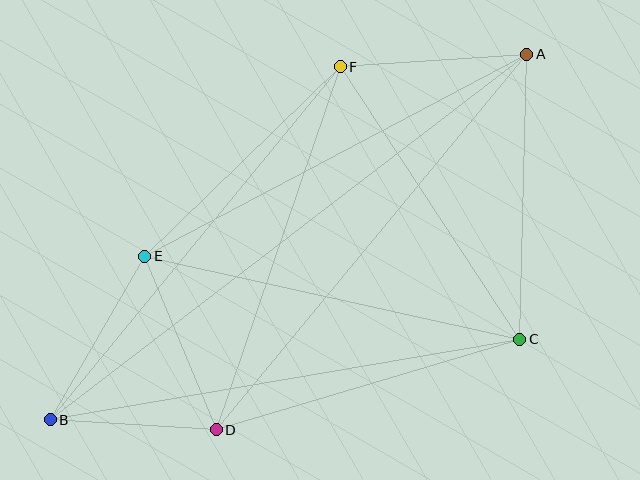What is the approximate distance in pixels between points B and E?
The distance between B and E is approximately 189 pixels.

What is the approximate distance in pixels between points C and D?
The distance between C and D is approximately 317 pixels.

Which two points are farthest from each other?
Points A and B are farthest from each other.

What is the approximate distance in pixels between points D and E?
The distance between D and E is approximately 188 pixels.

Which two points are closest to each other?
Points B and D are closest to each other.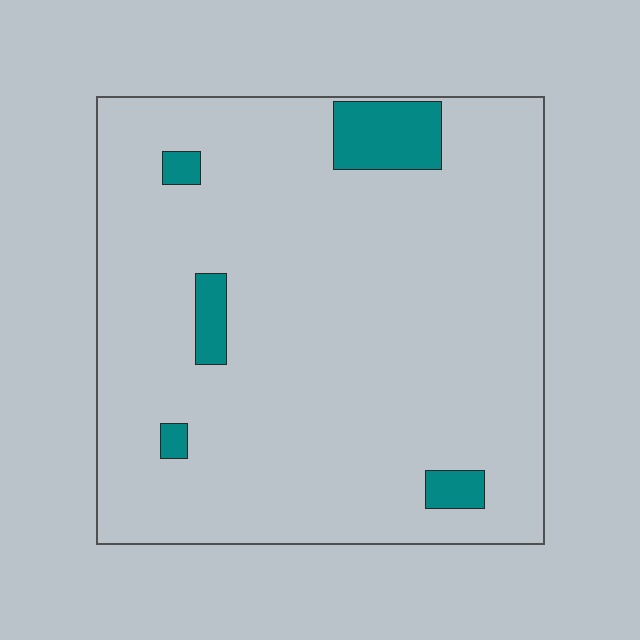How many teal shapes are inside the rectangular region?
5.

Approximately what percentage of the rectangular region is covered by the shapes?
Approximately 10%.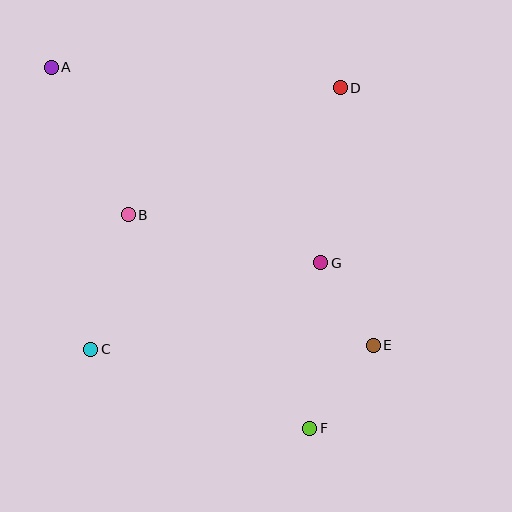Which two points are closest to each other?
Points E and G are closest to each other.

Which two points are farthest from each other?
Points A and F are farthest from each other.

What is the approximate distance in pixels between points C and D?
The distance between C and D is approximately 361 pixels.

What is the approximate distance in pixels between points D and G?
The distance between D and G is approximately 176 pixels.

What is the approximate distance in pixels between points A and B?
The distance between A and B is approximately 167 pixels.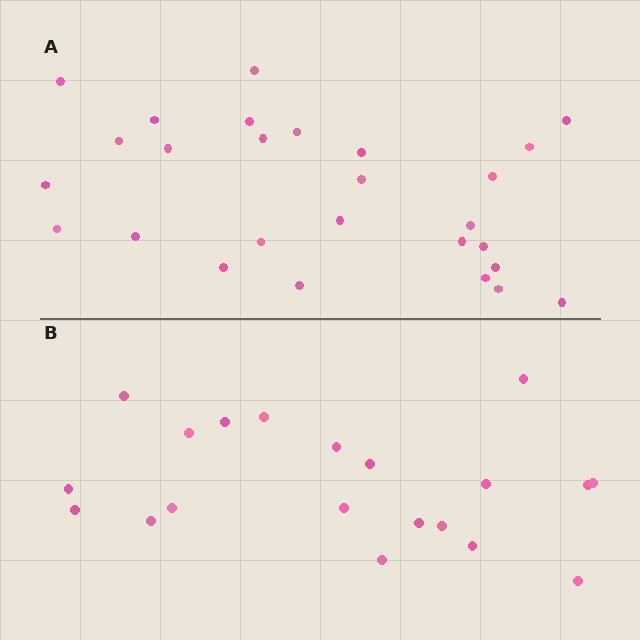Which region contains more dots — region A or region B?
Region A (the top region) has more dots.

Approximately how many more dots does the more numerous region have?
Region A has roughly 8 or so more dots than region B.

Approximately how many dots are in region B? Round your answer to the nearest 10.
About 20 dots.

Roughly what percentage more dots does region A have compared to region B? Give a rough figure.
About 35% more.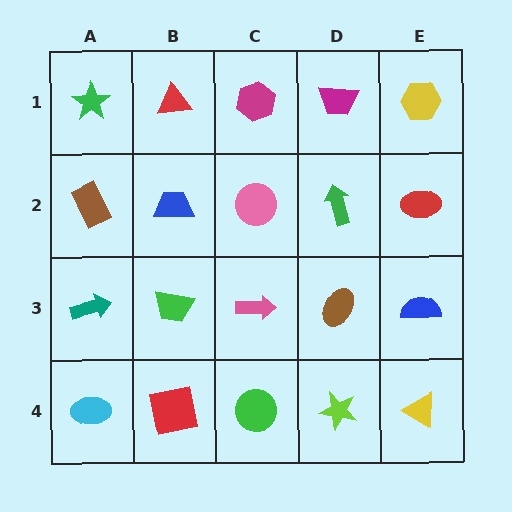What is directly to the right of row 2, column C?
A green arrow.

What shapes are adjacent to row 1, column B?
A blue trapezoid (row 2, column B), a green star (row 1, column A), a magenta hexagon (row 1, column C).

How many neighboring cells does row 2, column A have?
3.